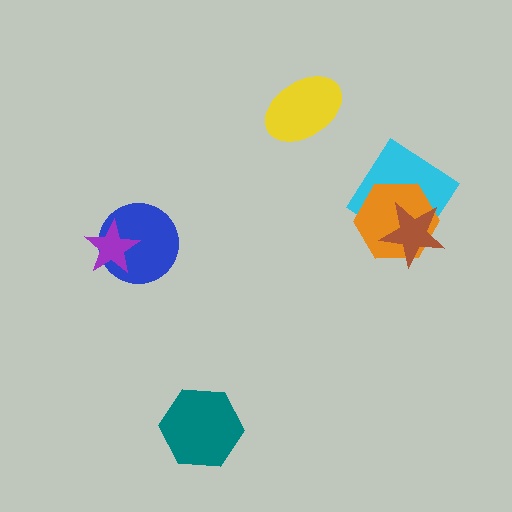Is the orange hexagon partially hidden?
Yes, it is partially covered by another shape.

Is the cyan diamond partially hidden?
Yes, it is partially covered by another shape.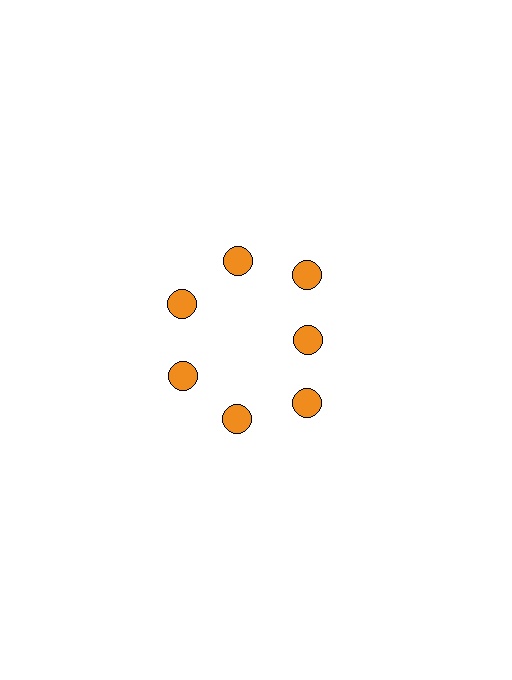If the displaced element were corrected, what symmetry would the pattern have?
It would have 7-fold rotational symmetry — the pattern would map onto itself every 51 degrees.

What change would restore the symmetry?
The symmetry would be restored by moving it outward, back onto the ring so that all 7 circles sit at equal angles and equal distance from the center.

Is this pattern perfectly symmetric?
No. The 7 orange circles are arranged in a ring, but one element near the 3 o'clock position is pulled inward toward the center, breaking the 7-fold rotational symmetry.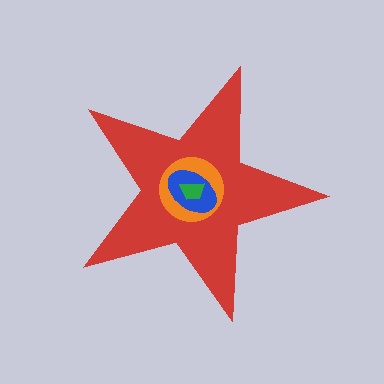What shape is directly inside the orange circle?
The blue ellipse.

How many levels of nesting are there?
4.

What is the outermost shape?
The red star.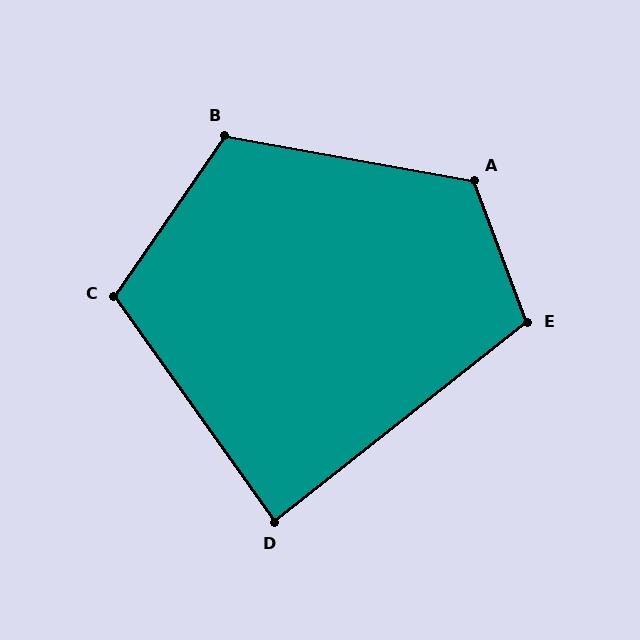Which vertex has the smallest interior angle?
D, at approximately 87 degrees.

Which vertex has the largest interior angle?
A, at approximately 121 degrees.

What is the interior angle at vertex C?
Approximately 110 degrees (obtuse).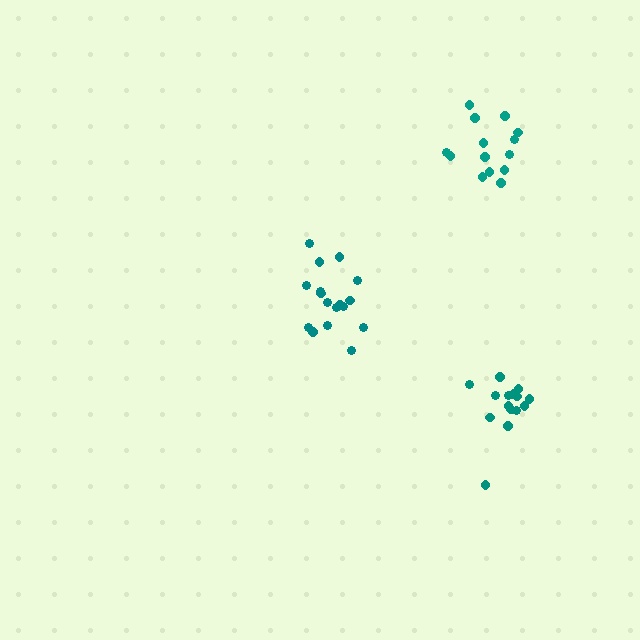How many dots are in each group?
Group 1: 15 dots, Group 2: 17 dots, Group 3: 14 dots (46 total).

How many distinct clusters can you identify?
There are 3 distinct clusters.